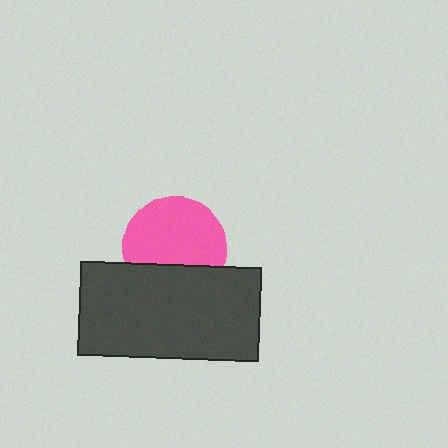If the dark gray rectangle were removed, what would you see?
You would see the complete pink circle.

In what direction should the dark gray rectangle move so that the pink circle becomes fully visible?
The dark gray rectangle should move down. That is the shortest direction to clear the overlap and leave the pink circle fully visible.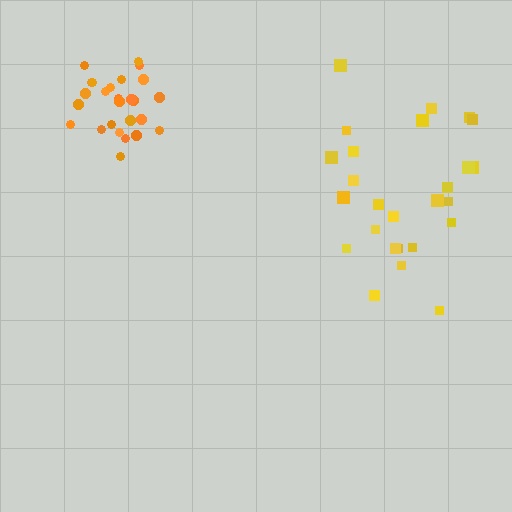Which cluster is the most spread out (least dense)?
Yellow.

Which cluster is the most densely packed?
Orange.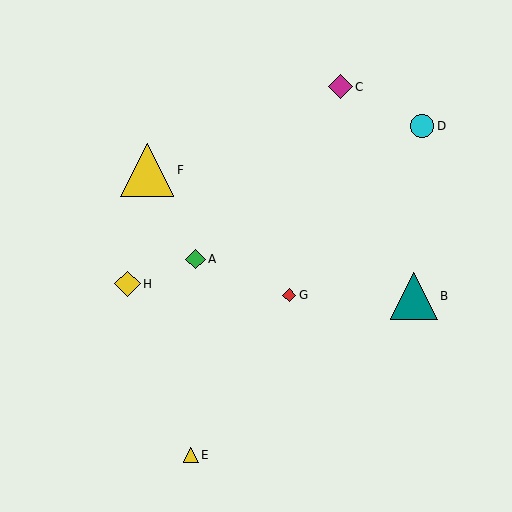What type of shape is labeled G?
Shape G is a red diamond.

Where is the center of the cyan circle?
The center of the cyan circle is at (422, 126).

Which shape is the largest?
The yellow triangle (labeled F) is the largest.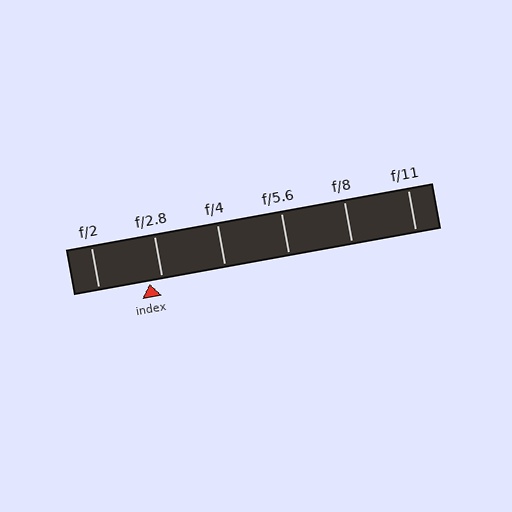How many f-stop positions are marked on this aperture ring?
There are 6 f-stop positions marked.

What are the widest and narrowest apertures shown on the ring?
The widest aperture shown is f/2 and the narrowest is f/11.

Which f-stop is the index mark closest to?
The index mark is closest to f/2.8.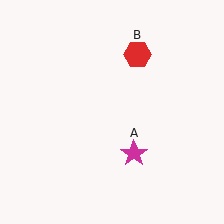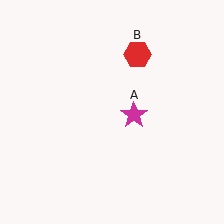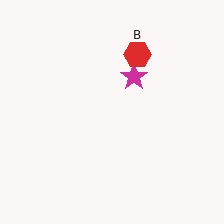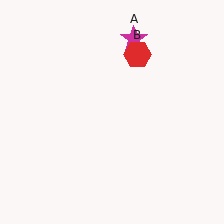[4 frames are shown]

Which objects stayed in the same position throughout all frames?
Red hexagon (object B) remained stationary.